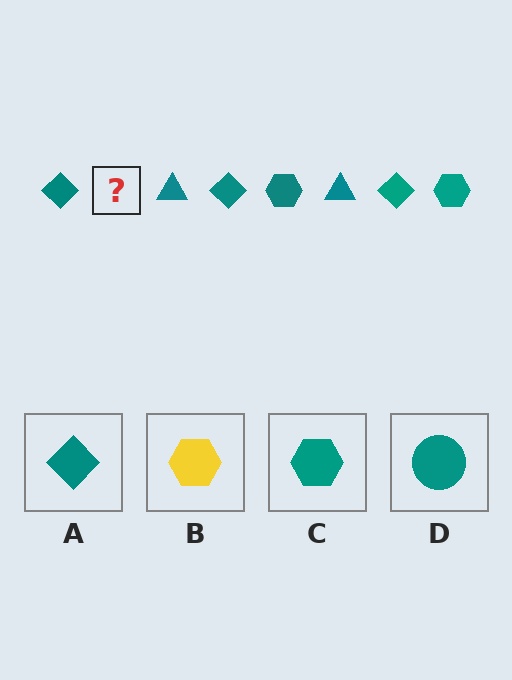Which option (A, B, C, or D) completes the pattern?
C.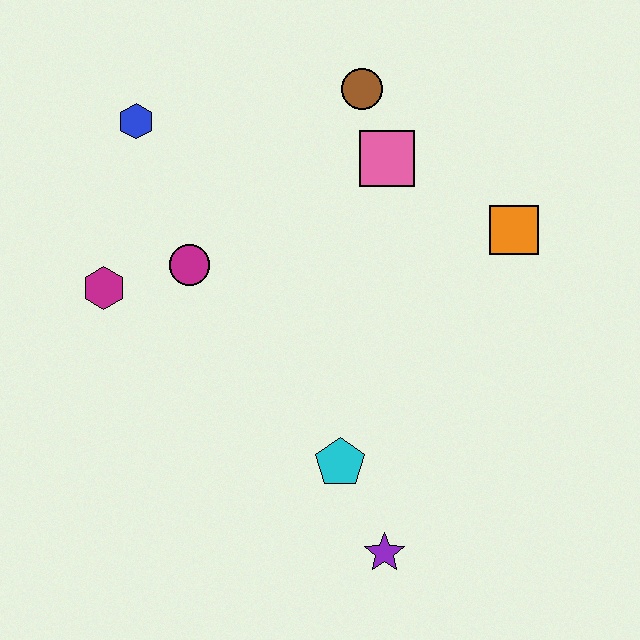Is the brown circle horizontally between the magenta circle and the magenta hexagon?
No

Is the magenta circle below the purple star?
No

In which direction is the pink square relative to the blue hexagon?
The pink square is to the right of the blue hexagon.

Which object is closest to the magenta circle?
The magenta hexagon is closest to the magenta circle.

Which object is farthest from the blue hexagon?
The purple star is farthest from the blue hexagon.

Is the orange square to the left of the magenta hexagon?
No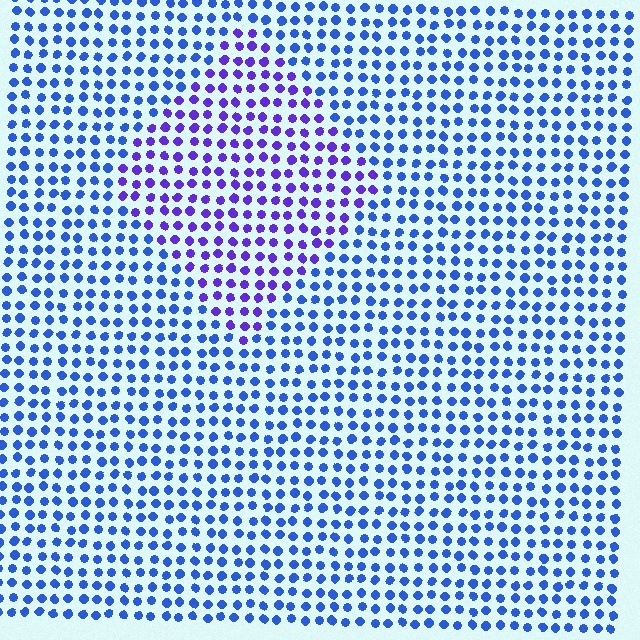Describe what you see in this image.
The image is filled with small blue elements in a uniform arrangement. A diamond-shaped region is visible where the elements are tinted to a slightly different hue, forming a subtle color boundary.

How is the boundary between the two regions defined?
The boundary is defined purely by a slight shift in hue (about 37 degrees). Spacing, size, and orientation are identical on both sides.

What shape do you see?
I see a diamond.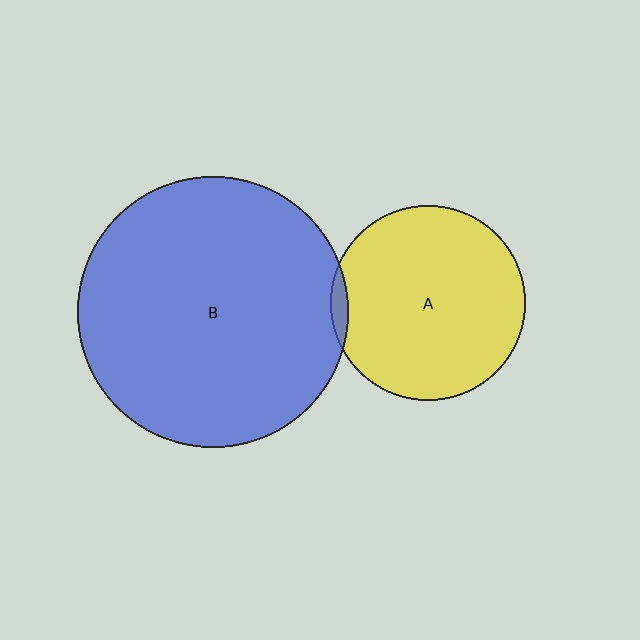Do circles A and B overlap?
Yes.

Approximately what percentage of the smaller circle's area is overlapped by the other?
Approximately 5%.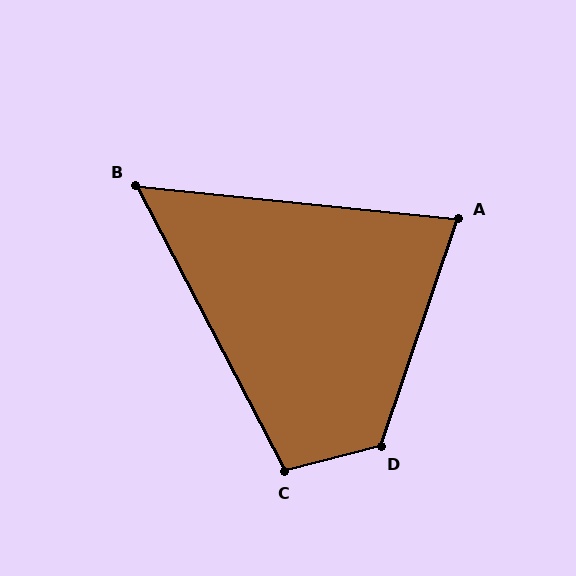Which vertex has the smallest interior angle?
B, at approximately 57 degrees.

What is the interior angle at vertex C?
Approximately 103 degrees (obtuse).